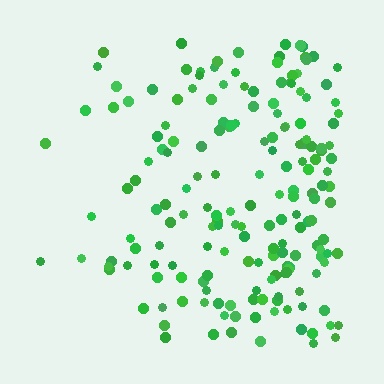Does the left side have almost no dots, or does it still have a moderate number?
Still a moderate number, just noticeably fewer than the right.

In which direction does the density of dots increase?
From left to right, with the right side densest.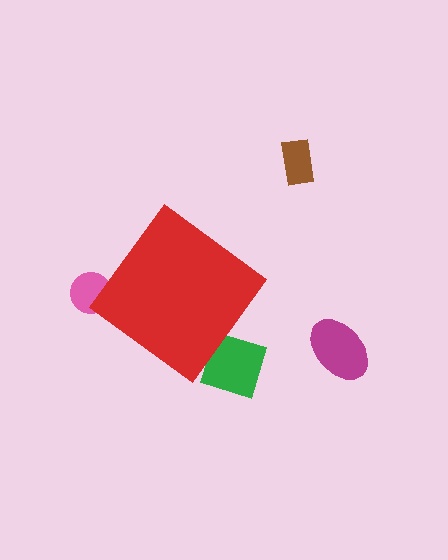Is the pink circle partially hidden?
Yes, the pink circle is partially hidden behind the red diamond.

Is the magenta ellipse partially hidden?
No, the magenta ellipse is fully visible.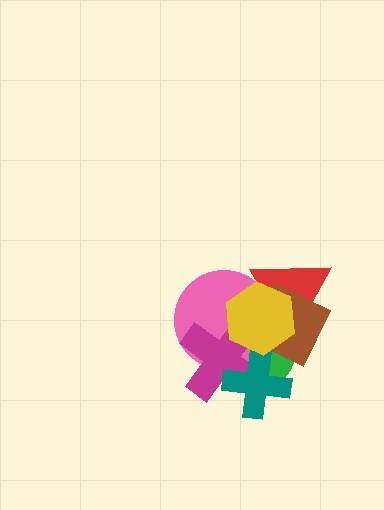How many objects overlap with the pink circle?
6 objects overlap with the pink circle.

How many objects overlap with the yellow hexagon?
5 objects overlap with the yellow hexagon.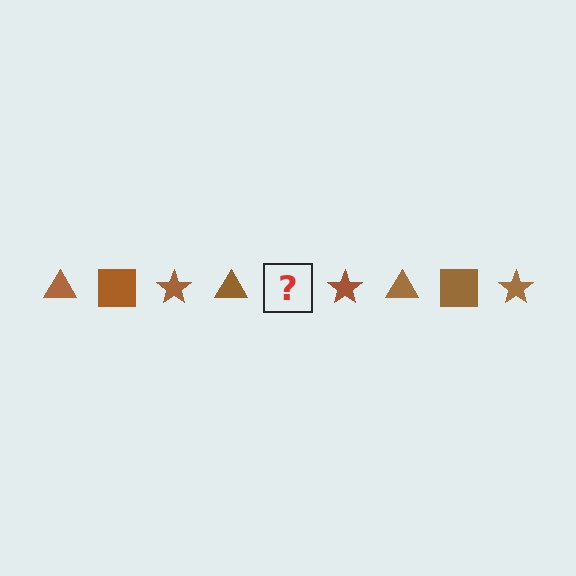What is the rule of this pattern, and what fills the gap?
The rule is that the pattern cycles through triangle, square, star shapes in brown. The gap should be filled with a brown square.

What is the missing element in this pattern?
The missing element is a brown square.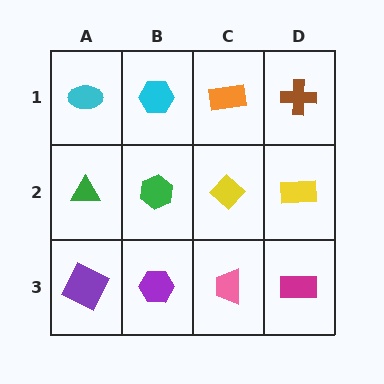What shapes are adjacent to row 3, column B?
A green hexagon (row 2, column B), a purple square (row 3, column A), a pink trapezoid (row 3, column C).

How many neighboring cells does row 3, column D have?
2.